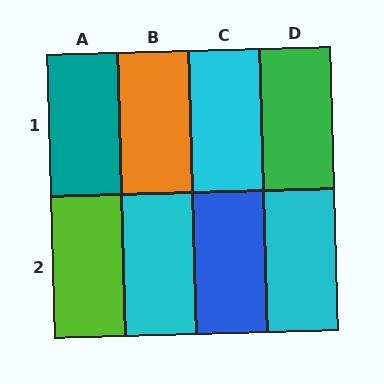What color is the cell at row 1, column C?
Cyan.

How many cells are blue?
1 cell is blue.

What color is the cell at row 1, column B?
Orange.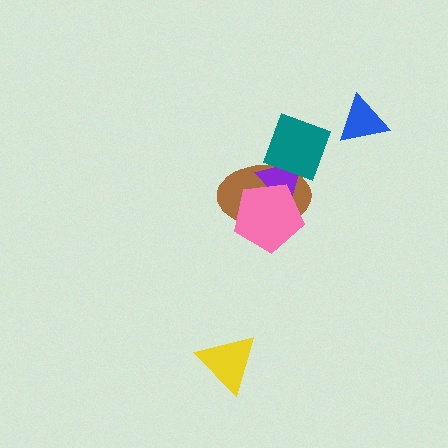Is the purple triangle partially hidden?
Yes, it is partially covered by another shape.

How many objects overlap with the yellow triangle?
0 objects overlap with the yellow triangle.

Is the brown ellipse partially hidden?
Yes, it is partially covered by another shape.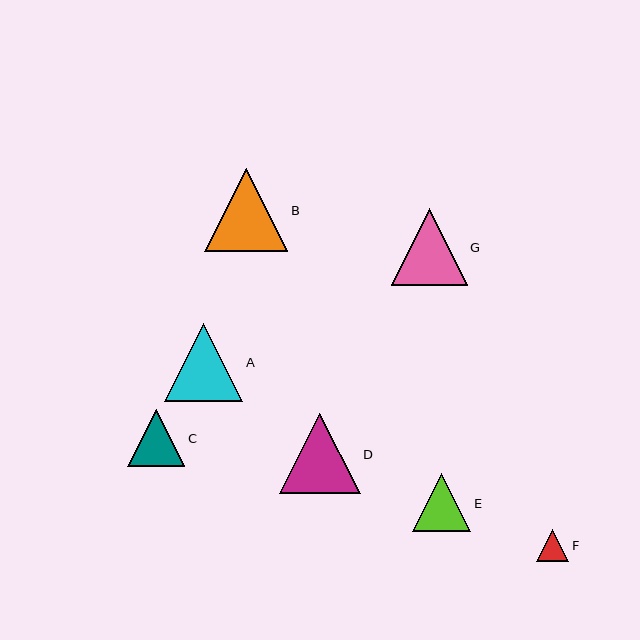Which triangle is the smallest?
Triangle F is the smallest with a size of approximately 32 pixels.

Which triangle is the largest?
Triangle B is the largest with a size of approximately 83 pixels.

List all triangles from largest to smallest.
From largest to smallest: B, D, A, G, E, C, F.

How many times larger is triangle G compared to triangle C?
Triangle G is approximately 1.3 times the size of triangle C.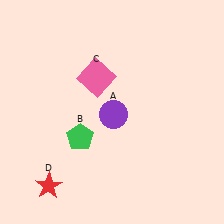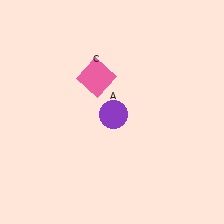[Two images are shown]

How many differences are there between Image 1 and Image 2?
There are 2 differences between the two images.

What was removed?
The red star (D), the green pentagon (B) were removed in Image 2.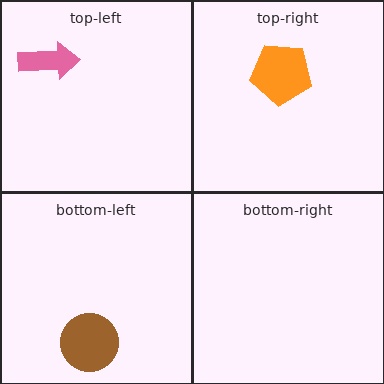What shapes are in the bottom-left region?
The brown circle.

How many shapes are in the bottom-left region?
1.